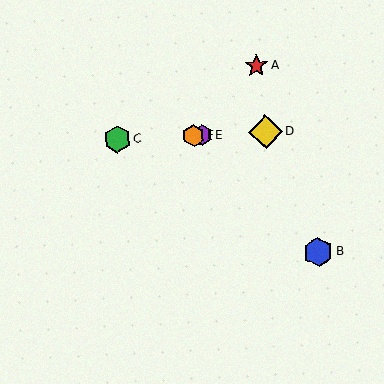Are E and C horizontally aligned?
Yes, both are at y≈135.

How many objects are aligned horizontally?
4 objects (C, D, E, F) are aligned horizontally.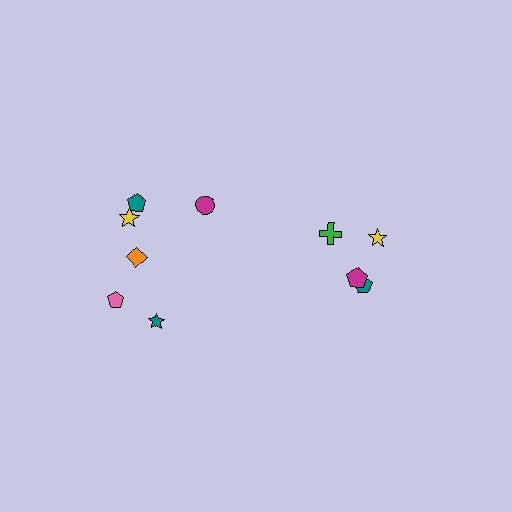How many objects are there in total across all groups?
There are 10 objects.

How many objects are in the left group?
There are 6 objects.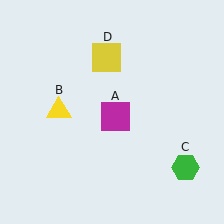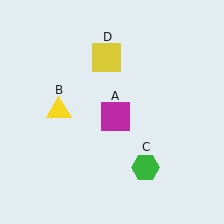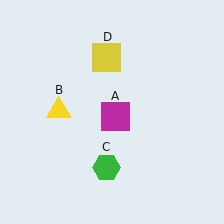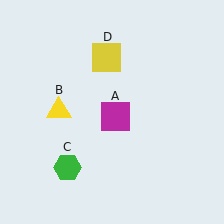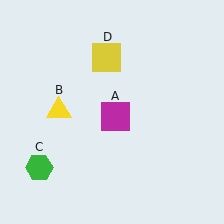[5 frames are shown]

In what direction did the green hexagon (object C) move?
The green hexagon (object C) moved left.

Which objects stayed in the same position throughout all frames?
Magenta square (object A) and yellow triangle (object B) and yellow square (object D) remained stationary.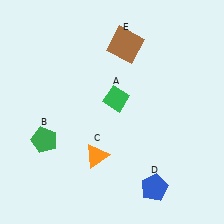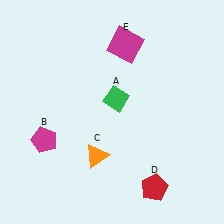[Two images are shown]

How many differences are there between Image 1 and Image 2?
There are 3 differences between the two images.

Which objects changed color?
B changed from green to magenta. D changed from blue to red. E changed from brown to magenta.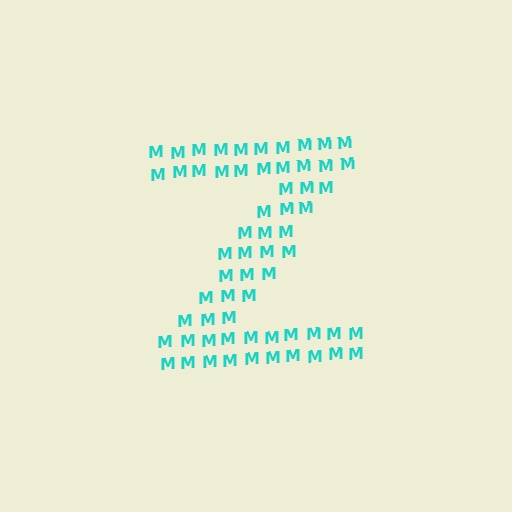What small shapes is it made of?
It is made of small letter M's.